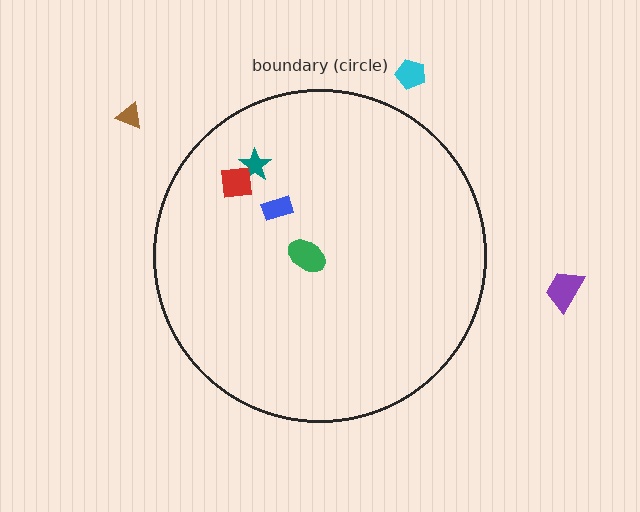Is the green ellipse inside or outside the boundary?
Inside.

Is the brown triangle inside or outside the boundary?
Outside.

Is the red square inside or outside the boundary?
Inside.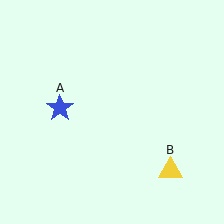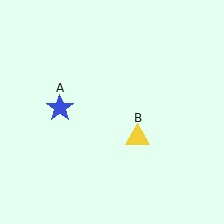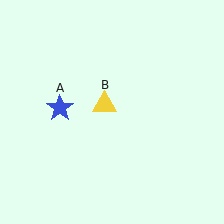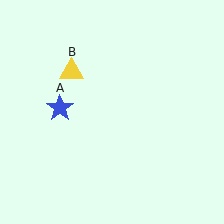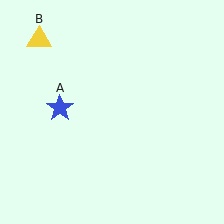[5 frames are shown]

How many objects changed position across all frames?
1 object changed position: yellow triangle (object B).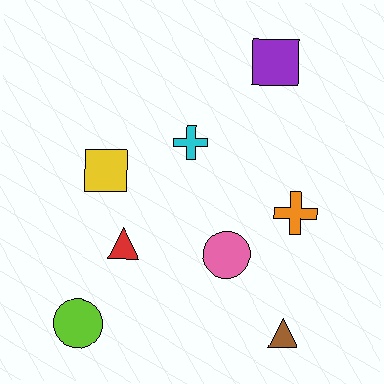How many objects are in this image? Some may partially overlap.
There are 8 objects.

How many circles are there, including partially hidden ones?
There are 2 circles.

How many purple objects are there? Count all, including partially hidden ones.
There is 1 purple object.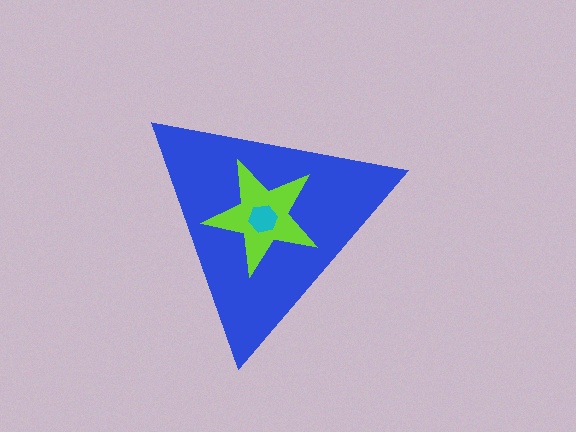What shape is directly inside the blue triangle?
The lime star.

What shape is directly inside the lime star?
The cyan hexagon.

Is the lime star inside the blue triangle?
Yes.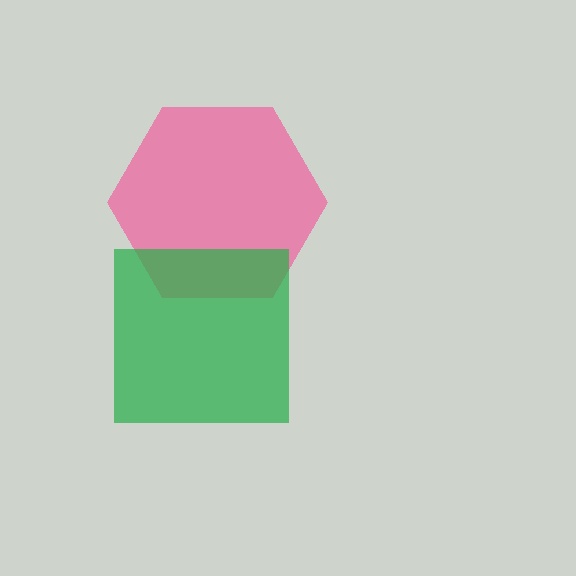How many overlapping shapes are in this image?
There are 2 overlapping shapes in the image.